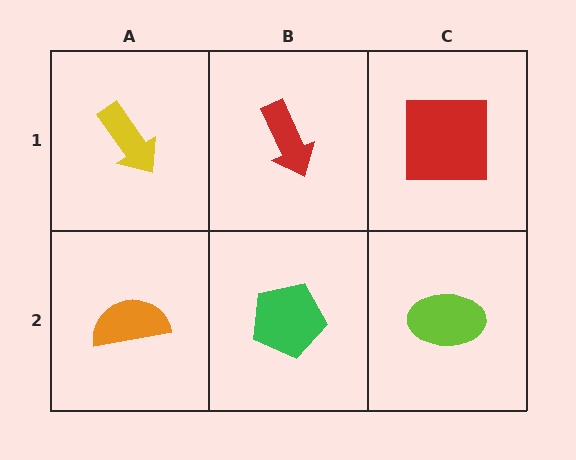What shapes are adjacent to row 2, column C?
A red square (row 1, column C), a green pentagon (row 2, column B).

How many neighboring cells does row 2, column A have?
2.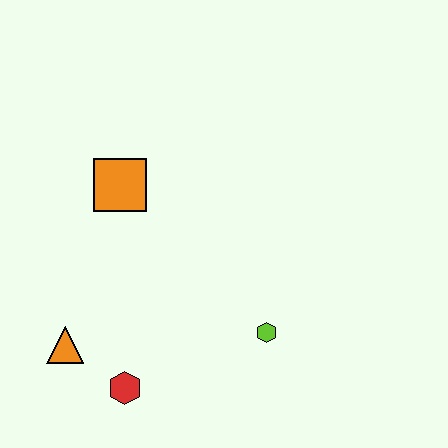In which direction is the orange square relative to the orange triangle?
The orange square is above the orange triangle.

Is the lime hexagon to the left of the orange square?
No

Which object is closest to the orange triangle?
The red hexagon is closest to the orange triangle.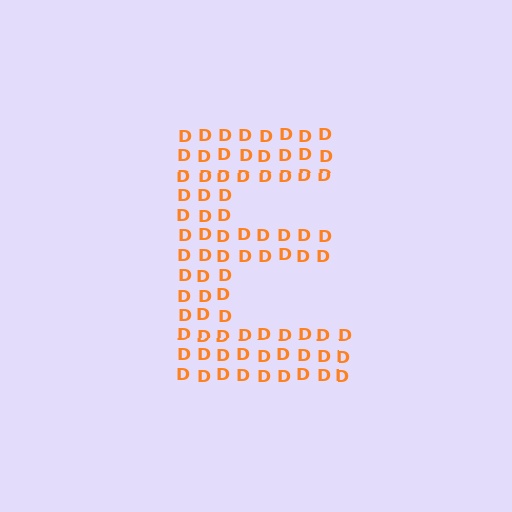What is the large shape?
The large shape is the letter E.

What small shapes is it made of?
It is made of small letter D's.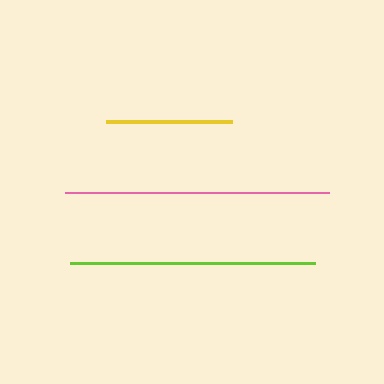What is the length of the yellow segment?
The yellow segment is approximately 126 pixels long.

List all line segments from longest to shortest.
From longest to shortest: pink, lime, yellow.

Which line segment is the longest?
The pink line is the longest at approximately 263 pixels.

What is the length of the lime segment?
The lime segment is approximately 245 pixels long.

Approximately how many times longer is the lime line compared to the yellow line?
The lime line is approximately 1.9 times the length of the yellow line.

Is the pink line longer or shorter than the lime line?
The pink line is longer than the lime line.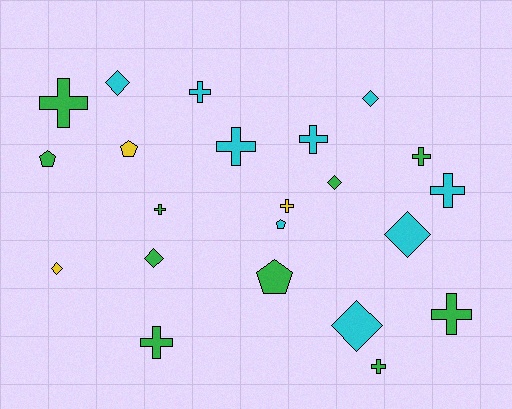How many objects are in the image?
There are 22 objects.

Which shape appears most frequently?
Cross, with 11 objects.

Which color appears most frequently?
Green, with 10 objects.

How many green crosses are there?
There are 6 green crosses.